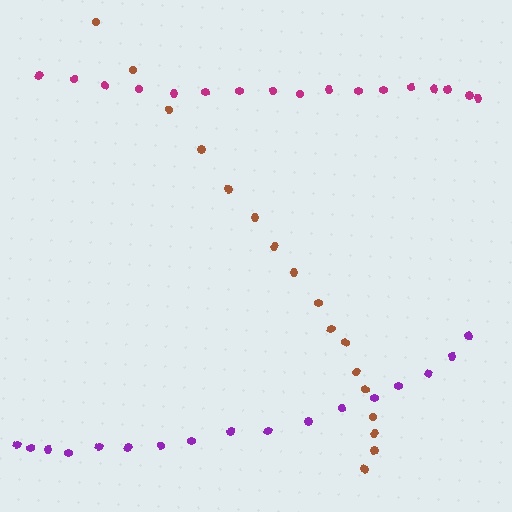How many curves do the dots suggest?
There are 3 distinct paths.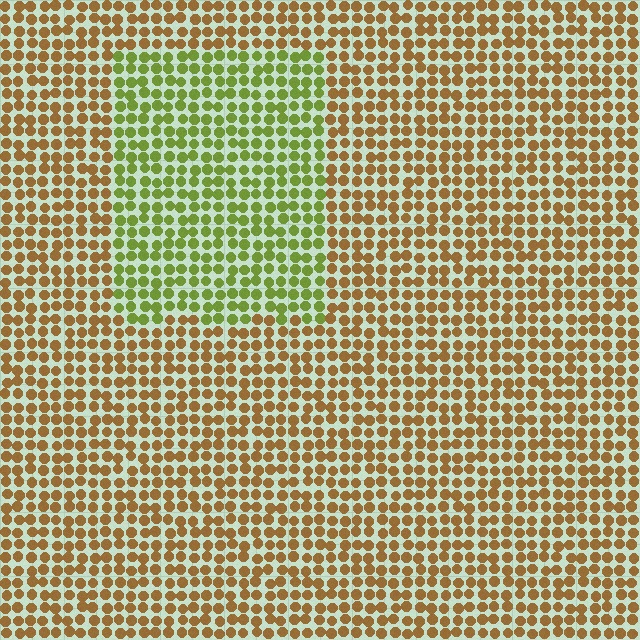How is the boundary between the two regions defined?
The boundary is defined purely by a slight shift in hue (about 50 degrees). Spacing, size, and orientation are identical on both sides.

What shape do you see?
I see a rectangle.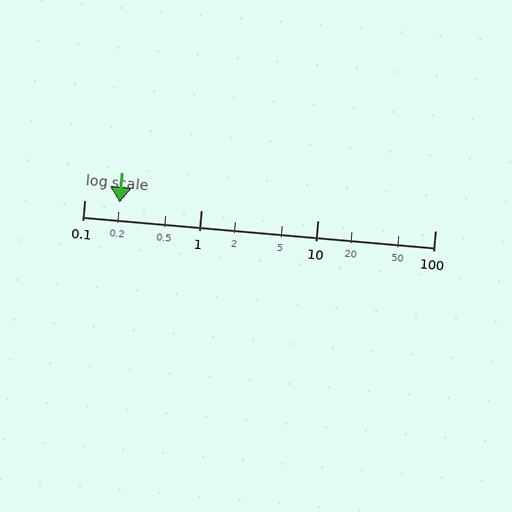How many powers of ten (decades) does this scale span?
The scale spans 3 decades, from 0.1 to 100.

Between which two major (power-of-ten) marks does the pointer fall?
The pointer is between 0.1 and 1.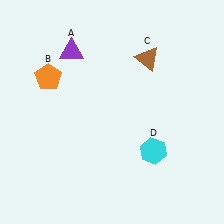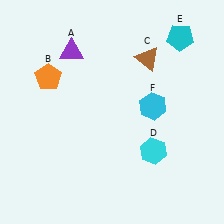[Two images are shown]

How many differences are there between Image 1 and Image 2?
There are 2 differences between the two images.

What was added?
A cyan pentagon (E), a cyan hexagon (F) were added in Image 2.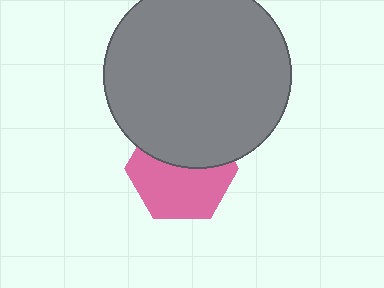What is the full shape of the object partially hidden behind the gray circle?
The partially hidden object is a pink hexagon.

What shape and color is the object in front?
The object in front is a gray circle.